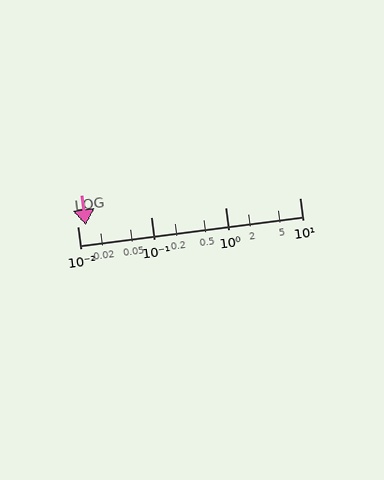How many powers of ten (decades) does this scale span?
The scale spans 3 decades, from 0.01 to 10.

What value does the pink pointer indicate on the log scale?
The pointer indicates approximately 0.013.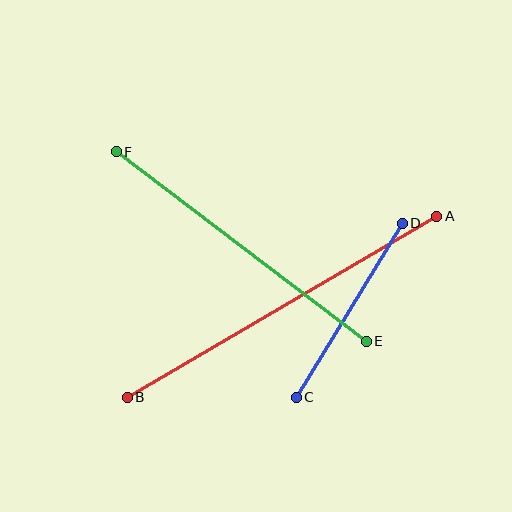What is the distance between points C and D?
The distance is approximately 204 pixels.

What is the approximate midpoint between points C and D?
The midpoint is at approximately (349, 310) pixels.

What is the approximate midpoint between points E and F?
The midpoint is at approximately (241, 247) pixels.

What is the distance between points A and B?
The distance is approximately 358 pixels.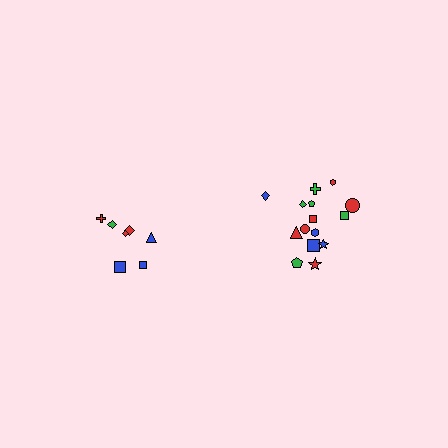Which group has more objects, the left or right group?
The right group.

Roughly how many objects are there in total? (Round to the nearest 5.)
Roughly 20 objects in total.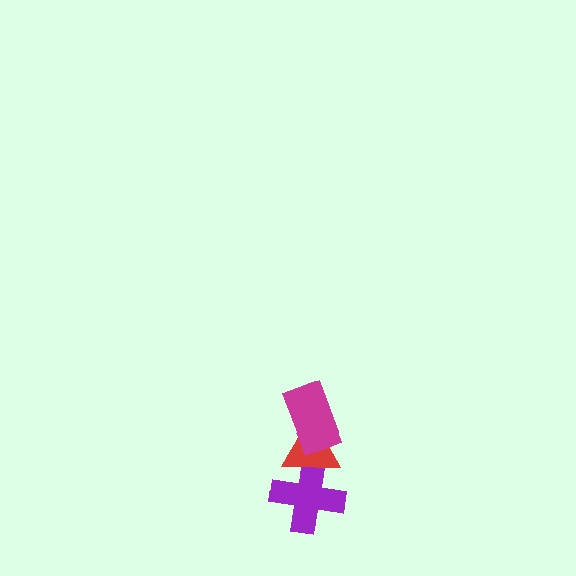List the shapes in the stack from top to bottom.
From top to bottom: the magenta rectangle, the red triangle, the purple cross.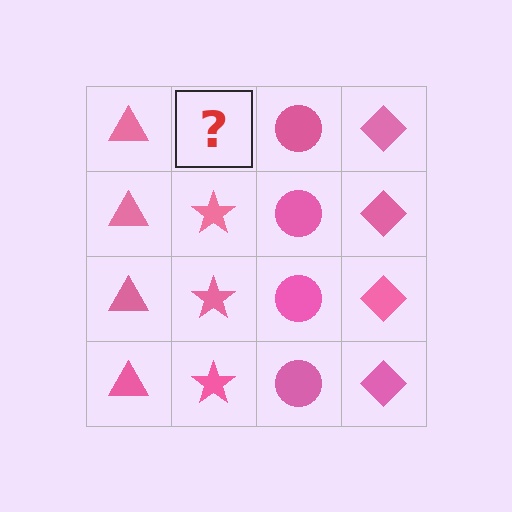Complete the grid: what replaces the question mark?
The question mark should be replaced with a pink star.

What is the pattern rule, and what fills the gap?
The rule is that each column has a consistent shape. The gap should be filled with a pink star.